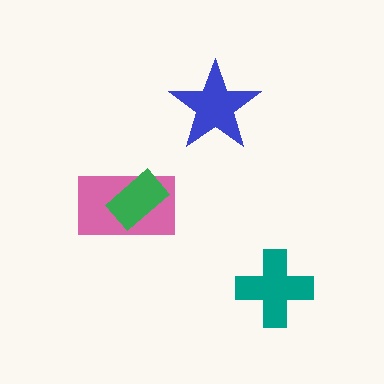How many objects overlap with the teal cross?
0 objects overlap with the teal cross.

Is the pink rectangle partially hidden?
Yes, it is partially covered by another shape.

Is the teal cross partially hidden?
No, no other shape covers it.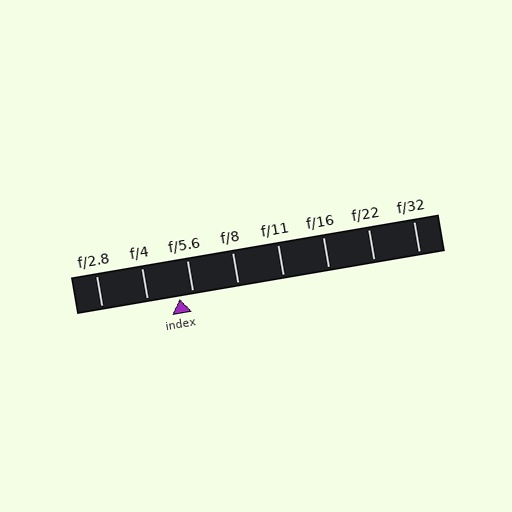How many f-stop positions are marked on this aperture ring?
There are 8 f-stop positions marked.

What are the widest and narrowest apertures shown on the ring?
The widest aperture shown is f/2.8 and the narrowest is f/32.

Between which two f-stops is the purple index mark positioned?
The index mark is between f/4 and f/5.6.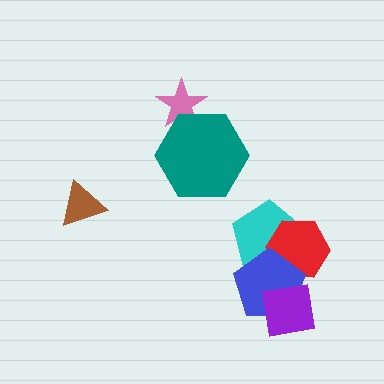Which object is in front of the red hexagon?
The blue pentagon is in front of the red hexagon.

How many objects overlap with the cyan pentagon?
2 objects overlap with the cyan pentagon.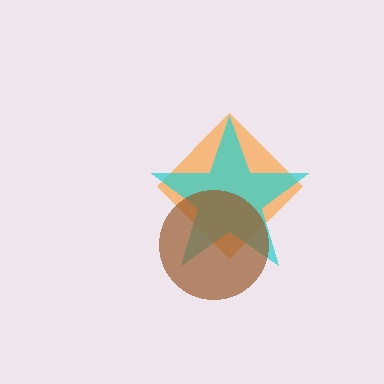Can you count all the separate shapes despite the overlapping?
Yes, there are 3 separate shapes.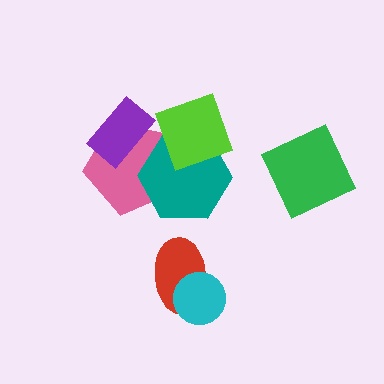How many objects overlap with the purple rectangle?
1 object overlaps with the purple rectangle.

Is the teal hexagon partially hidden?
Yes, it is partially covered by another shape.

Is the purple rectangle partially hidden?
No, no other shape covers it.